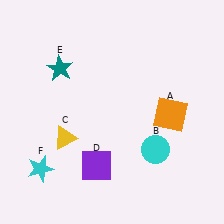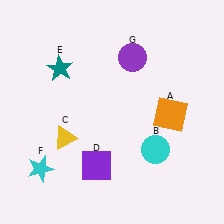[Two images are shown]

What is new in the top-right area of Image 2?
A purple circle (G) was added in the top-right area of Image 2.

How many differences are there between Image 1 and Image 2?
There is 1 difference between the two images.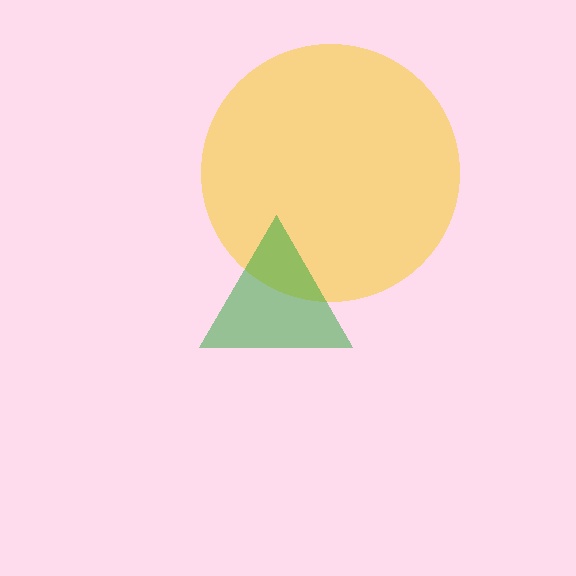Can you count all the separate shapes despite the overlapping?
Yes, there are 2 separate shapes.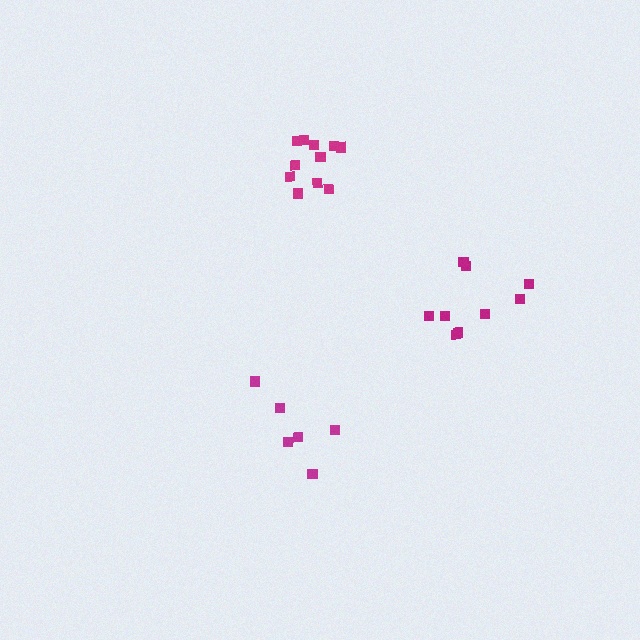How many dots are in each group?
Group 1: 11 dots, Group 2: 6 dots, Group 3: 9 dots (26 total).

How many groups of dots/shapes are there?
There are 3 groups.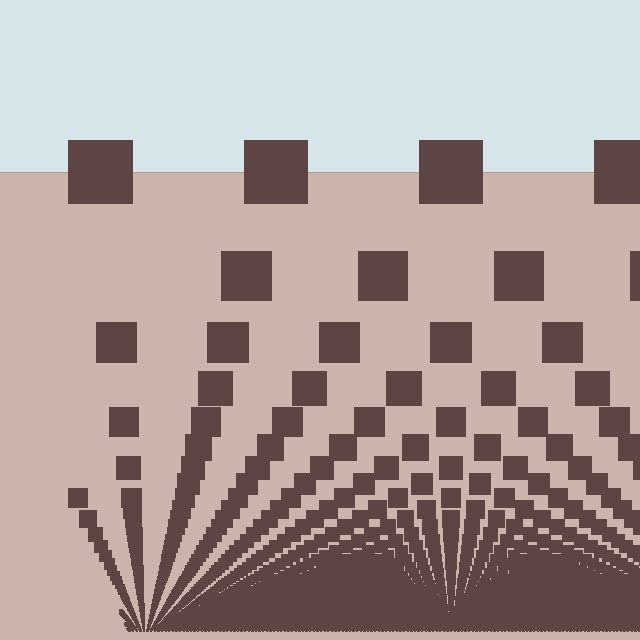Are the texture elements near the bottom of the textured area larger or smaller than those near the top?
Smaller. The gradient is inverted — elements near the bottom are smaller and denser.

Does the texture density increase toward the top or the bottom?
Density increases toward the bottom.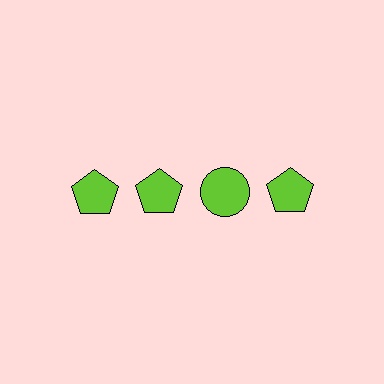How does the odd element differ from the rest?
It has a different shape: circle instead of pentagon.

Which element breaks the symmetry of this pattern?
The lime circle in the top row, center column breaks the symmetry. All other shapes are lime pentagons.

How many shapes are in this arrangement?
There are 4 shapes arranged in a grid pattern.